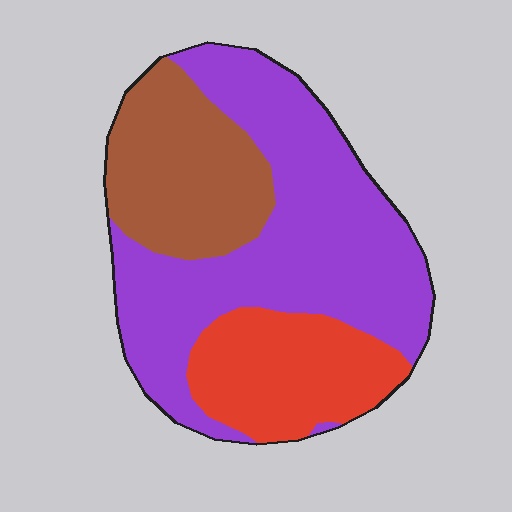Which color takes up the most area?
Purple, at roughly 55%.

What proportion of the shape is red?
Red covers about 20% of the shape.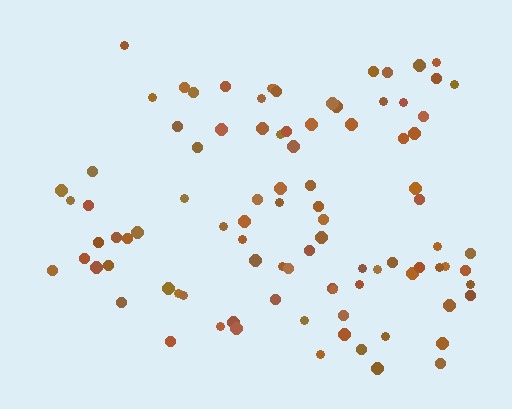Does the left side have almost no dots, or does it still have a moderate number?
Still a moderate number, just noticeably fewer than the right.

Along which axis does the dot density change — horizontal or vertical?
Horizontal.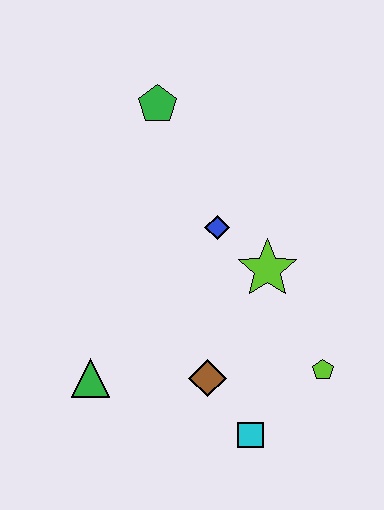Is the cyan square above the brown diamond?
No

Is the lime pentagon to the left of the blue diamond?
No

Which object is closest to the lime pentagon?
The cyan square is closest to the lime pentagon.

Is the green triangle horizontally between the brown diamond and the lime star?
No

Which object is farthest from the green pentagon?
The cyan square is farthest from the green pentagon.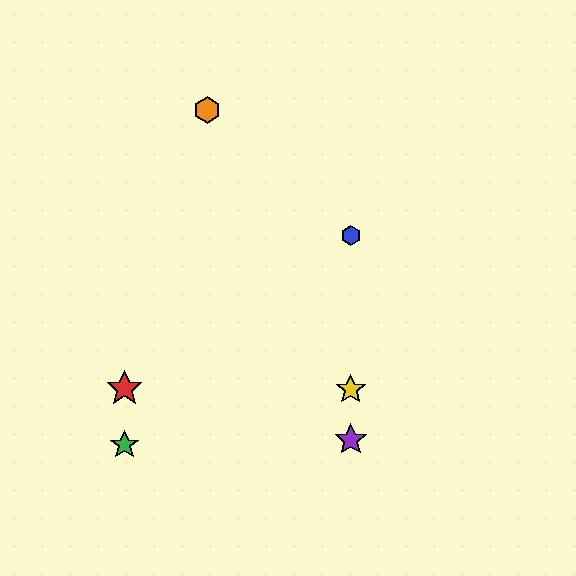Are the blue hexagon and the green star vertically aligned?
No, the blue hexagon is at x≈351 and the green star is at x≈125.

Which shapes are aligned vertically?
The blue hexagon, the yellow star, the purple star are aligned vertically.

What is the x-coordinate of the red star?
The red star is at x≈125.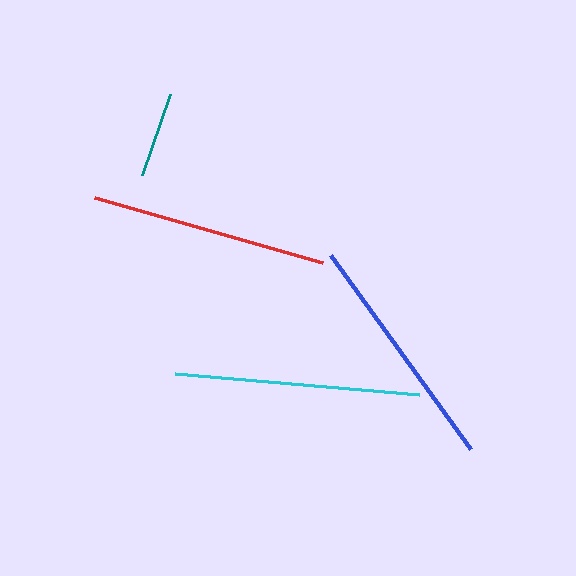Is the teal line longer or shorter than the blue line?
The blue line is longer than the teal line.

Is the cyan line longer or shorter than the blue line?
The cyan line is longer than the blue line.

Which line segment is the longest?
The cyan line is the longest at approximately 244 pixels.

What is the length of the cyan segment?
The cyan segment is approximately 244 pixels long.